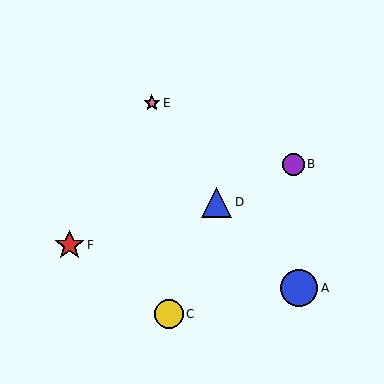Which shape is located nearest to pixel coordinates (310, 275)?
The blue circle (labeled A) at (299, 288) is nearest to that location.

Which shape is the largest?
The blue circle (labeled A) is the largest.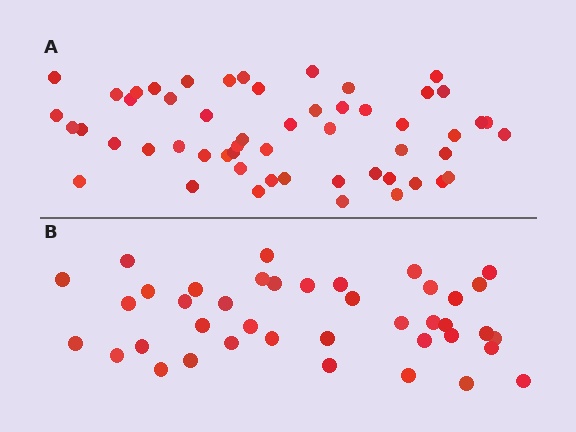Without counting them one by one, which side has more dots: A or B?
Region A (the top region) has more dots.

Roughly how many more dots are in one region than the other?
Region A has approximately 15 more dots than region B.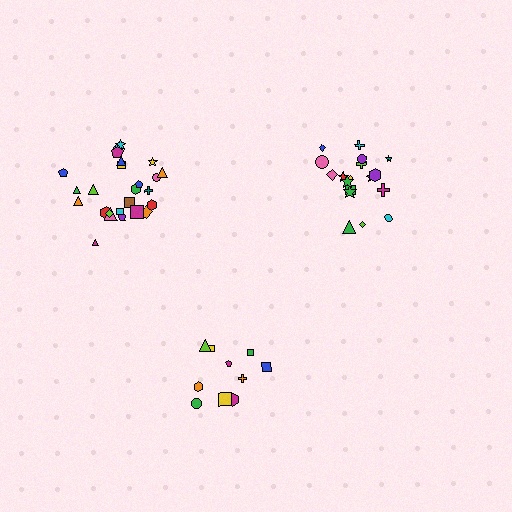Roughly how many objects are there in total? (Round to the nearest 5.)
Roughly 55 objects in total.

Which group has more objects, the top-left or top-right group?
The top-left group.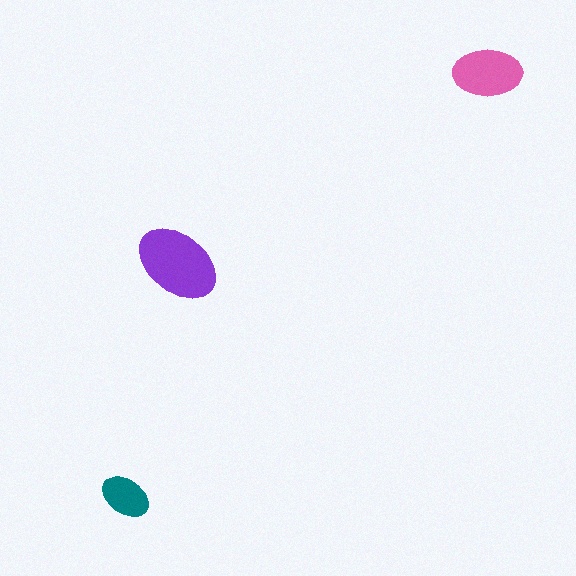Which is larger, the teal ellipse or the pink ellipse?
The pink one.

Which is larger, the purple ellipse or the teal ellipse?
The purple one.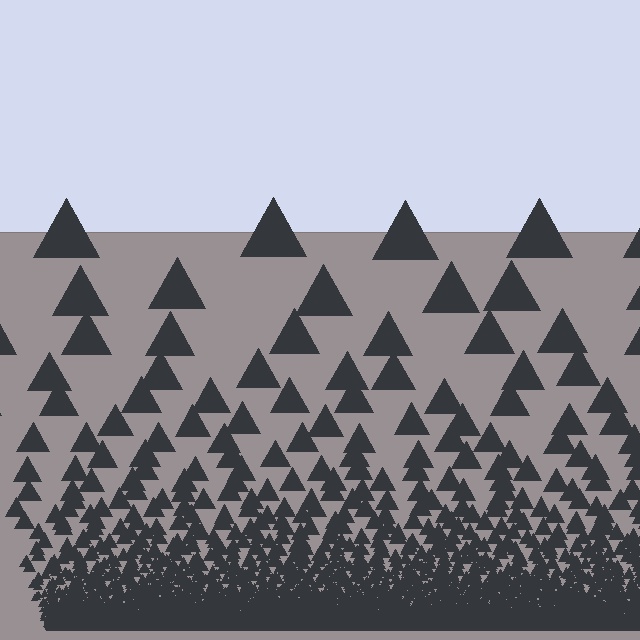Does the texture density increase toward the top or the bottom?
Density increases toward the bottom.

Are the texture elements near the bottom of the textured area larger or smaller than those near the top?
Smaller. The gradient is inverted — elements near the bottom are smaller and denser.